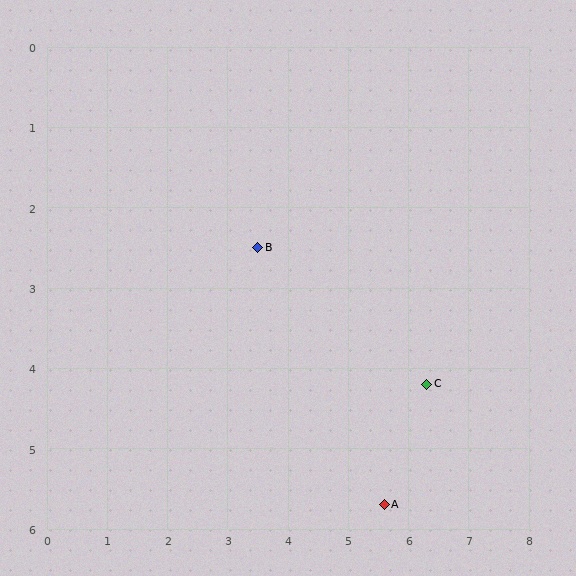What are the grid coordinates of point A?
Point A is at approximately (5.6, 5.7).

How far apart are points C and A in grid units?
Points C and A are about 1.7 grid units apart.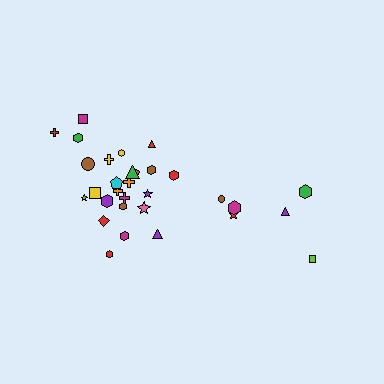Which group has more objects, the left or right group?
The left group.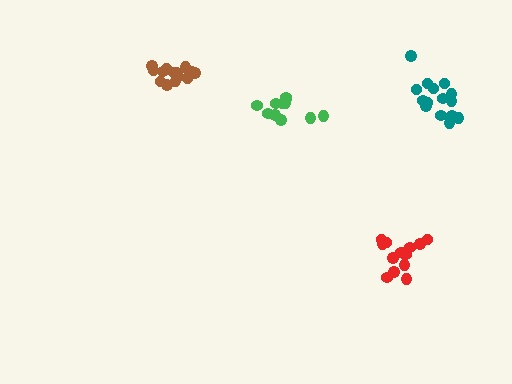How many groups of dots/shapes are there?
There are 4 groups.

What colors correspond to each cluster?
The clusters are colored: red, green, brown, teal.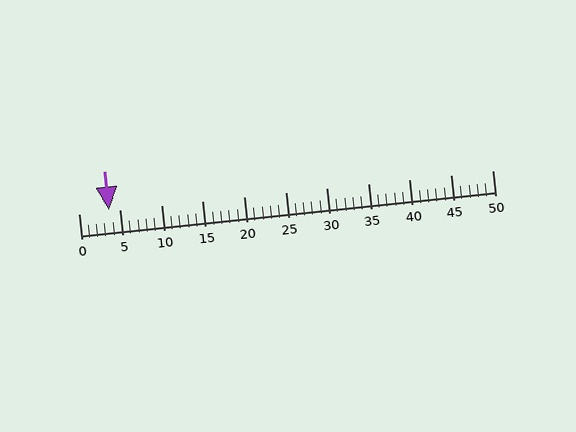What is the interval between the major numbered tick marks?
The major tick marks are spaced 5 units apart.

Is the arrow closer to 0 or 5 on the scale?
The arrow is closer to 5.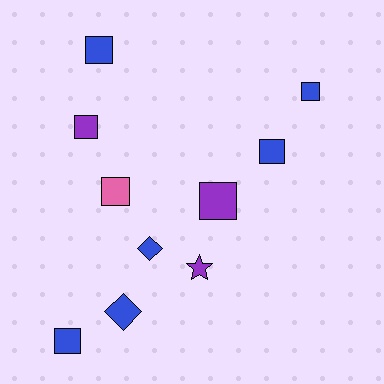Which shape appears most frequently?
Square, with 7 objects.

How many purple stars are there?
There is 1 purple star.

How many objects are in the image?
There are 10 objects.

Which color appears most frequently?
Blue, with 6 objects.